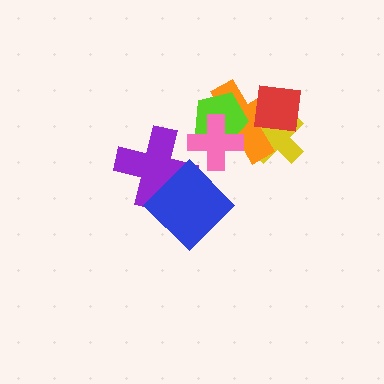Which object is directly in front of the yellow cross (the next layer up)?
The orange cross is directly in front of the yellow cross.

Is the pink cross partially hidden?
No, no other shape covers it.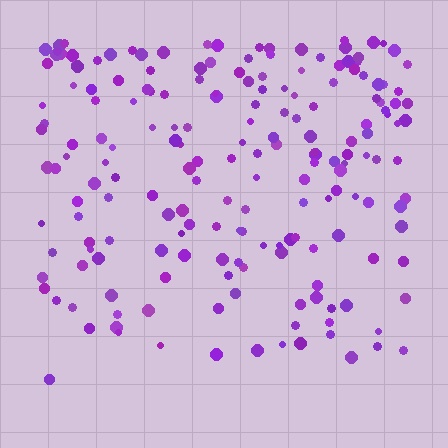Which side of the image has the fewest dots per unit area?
The bottom.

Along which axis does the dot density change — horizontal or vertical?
Vertical.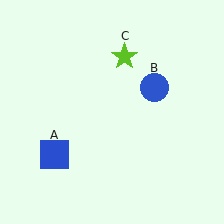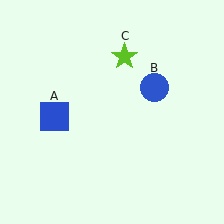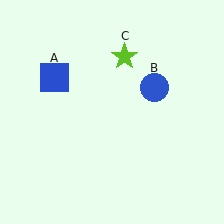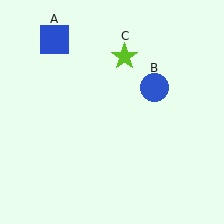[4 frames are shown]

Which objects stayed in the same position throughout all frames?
Blue circle (object B) and lime star (object C) remained stationary.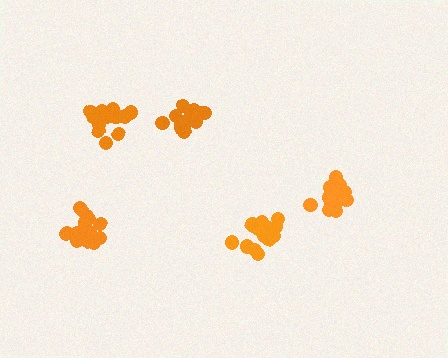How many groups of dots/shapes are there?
There are 5 groups.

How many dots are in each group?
Group 1: 17 dots, Group 2: 17 dots, Group 3: 19 dots, Group 4: 20 dots, Group 5: 14 dots (87 total).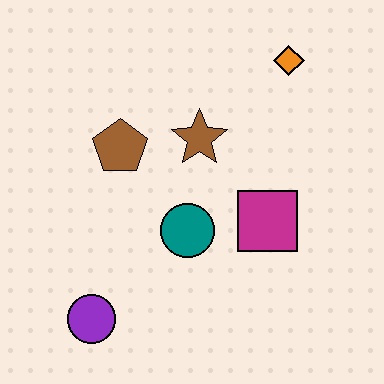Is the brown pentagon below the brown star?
Yes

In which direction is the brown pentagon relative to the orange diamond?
The brown pentagon is to the left of the orange diamond.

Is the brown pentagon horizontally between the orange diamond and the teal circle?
No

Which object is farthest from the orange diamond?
The purple circle is farthest from the orange diamond.